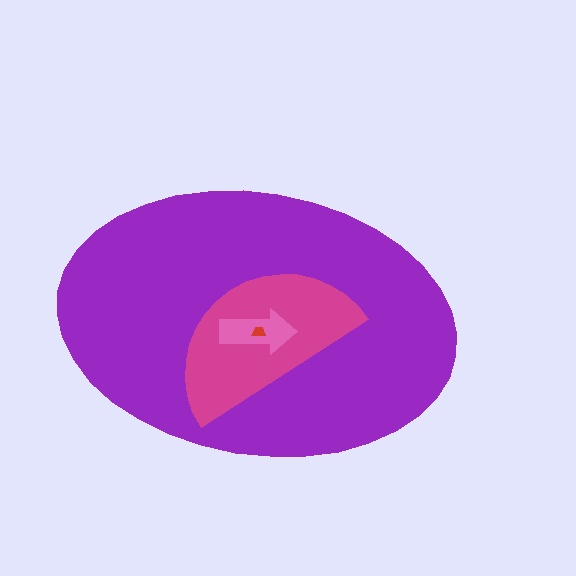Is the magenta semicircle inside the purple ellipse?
Yes.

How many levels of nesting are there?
4.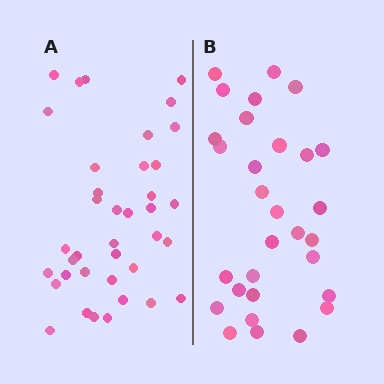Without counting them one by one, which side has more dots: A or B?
Region A (the left region) has more dots.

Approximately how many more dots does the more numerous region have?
Region A has roughly 8 or so more dots than region B.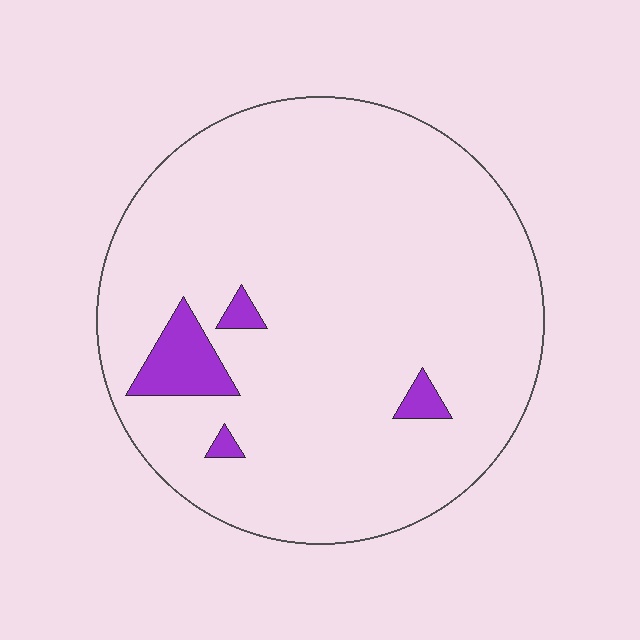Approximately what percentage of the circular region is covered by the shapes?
Approximately 5%.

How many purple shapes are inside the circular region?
4.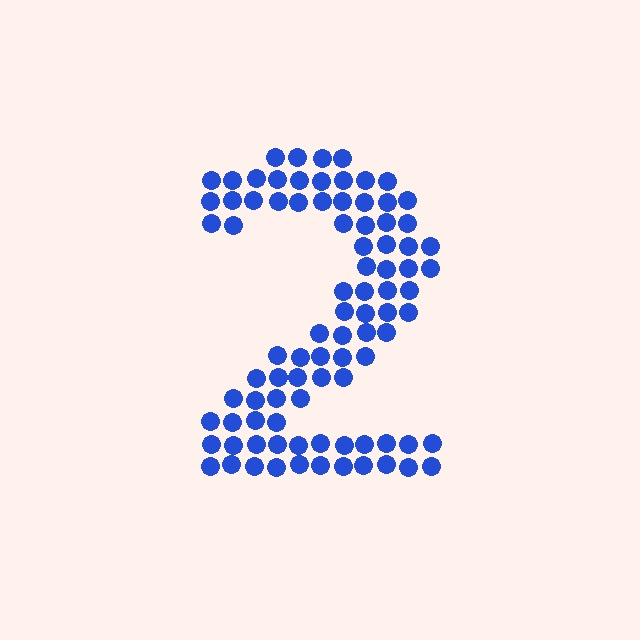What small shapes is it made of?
It is made of small circles.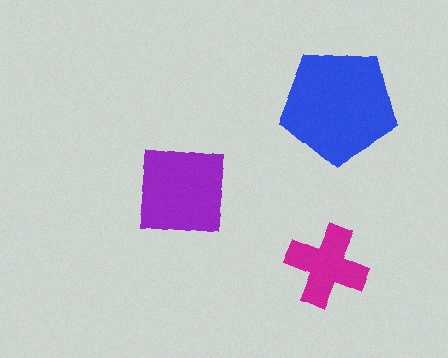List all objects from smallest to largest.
The magenta cross, the purple square, the blue pentagon.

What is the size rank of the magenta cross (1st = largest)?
3rd.